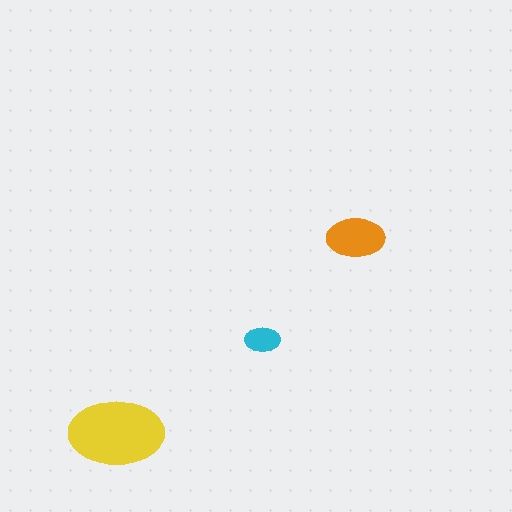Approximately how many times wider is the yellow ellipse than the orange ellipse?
About 1.5 times wider.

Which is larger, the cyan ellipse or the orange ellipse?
The orange one.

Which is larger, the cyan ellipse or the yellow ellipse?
The yellow one.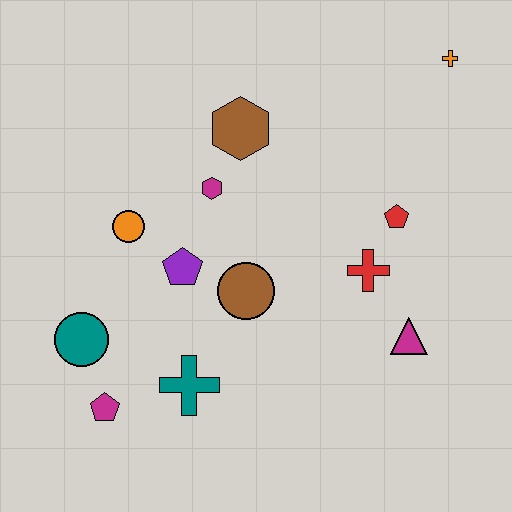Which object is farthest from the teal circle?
The orange cross is farthest from the teal circle.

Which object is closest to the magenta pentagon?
The teal circle is closest to the magenta pentagon.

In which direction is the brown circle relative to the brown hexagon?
The brown circle is below the brown hexagon.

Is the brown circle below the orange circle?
Yes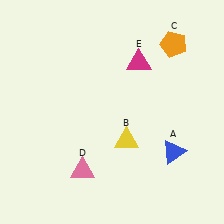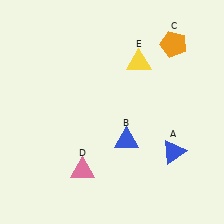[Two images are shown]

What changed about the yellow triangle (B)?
In Image 1, B is yellow. In Image 2, it changed to blue.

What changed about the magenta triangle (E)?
In Image 1, E is magenta. In Image 2, it changed to yellow.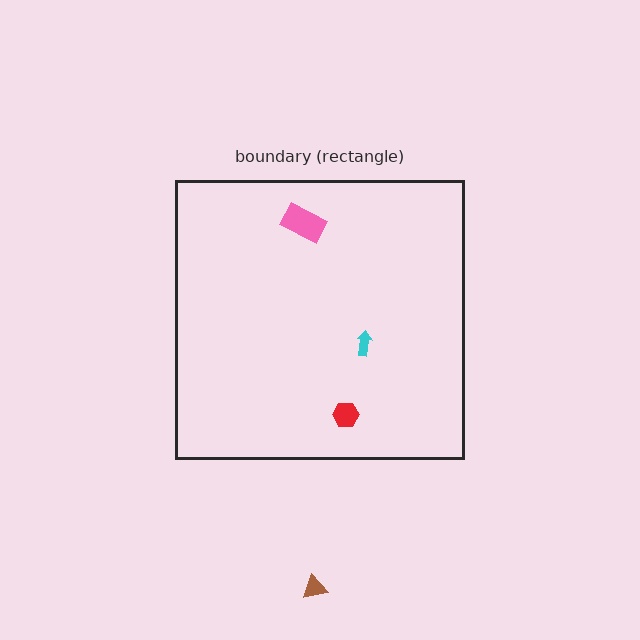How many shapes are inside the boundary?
3 inside, 1 outside.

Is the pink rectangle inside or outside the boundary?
Inside.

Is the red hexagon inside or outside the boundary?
Inside.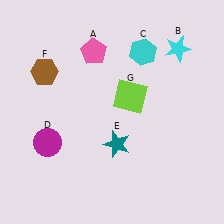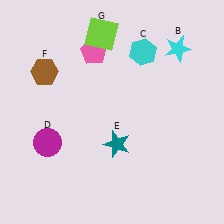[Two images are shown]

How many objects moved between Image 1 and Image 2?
1 object moved between the two images.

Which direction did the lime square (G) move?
The lime square (G) moved up.